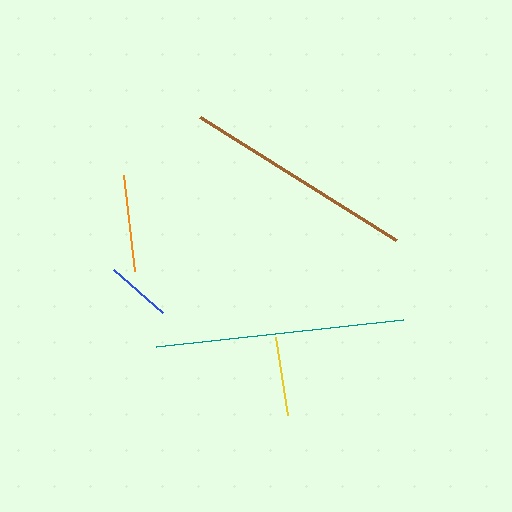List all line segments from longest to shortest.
From longest to shortest: teal, brown, orange, yellow, blue.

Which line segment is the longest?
The teal line is the longest at approximately 249 pixels.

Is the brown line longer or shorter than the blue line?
The brown line is longer than the blue line.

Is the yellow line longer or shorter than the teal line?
The teal line is longer than the yellow line.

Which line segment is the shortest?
The blue line is the shortest at approximately 65 pixels.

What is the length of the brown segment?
The brown segment is approximately 231 pixels long.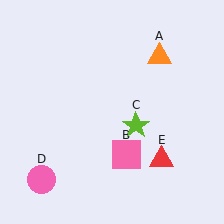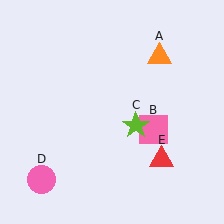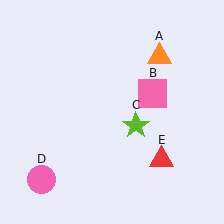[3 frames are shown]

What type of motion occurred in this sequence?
The pink square (object B) rotated counterclockwise around the center of the scene.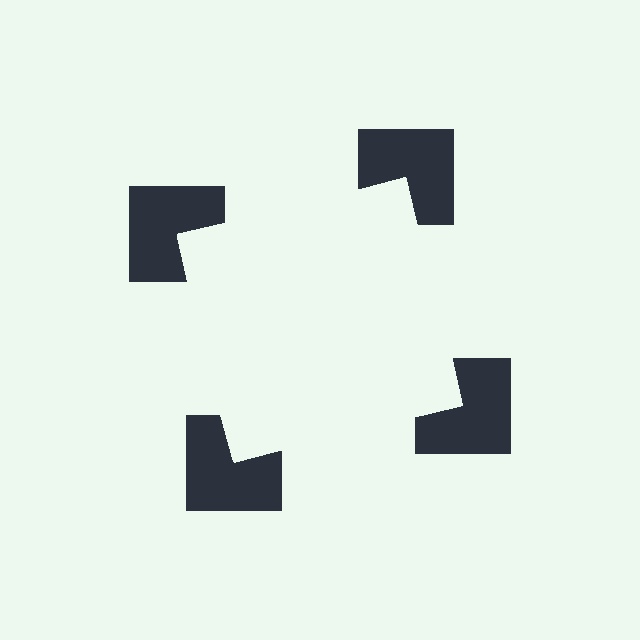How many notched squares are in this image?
There are 4 — one at each vertex of the illusory square.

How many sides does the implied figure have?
4 sides.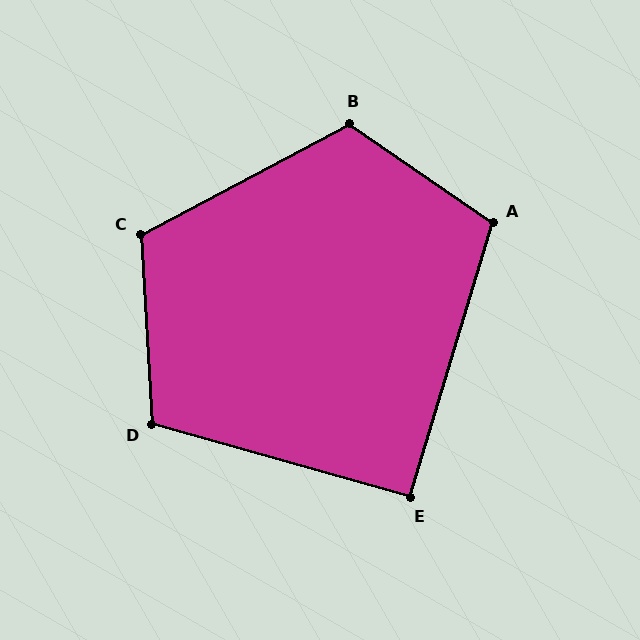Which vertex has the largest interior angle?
B, at approximately 117 degrees.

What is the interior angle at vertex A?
Approximately 108 degrees (obtuse).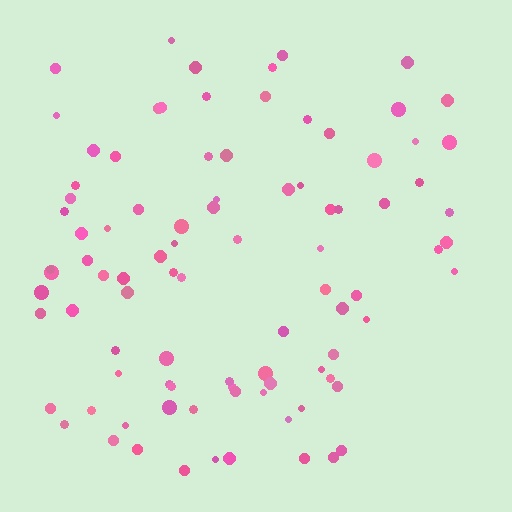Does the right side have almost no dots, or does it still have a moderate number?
Still a moderate number, just noticeably fewer than the left.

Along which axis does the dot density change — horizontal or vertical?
Horizontal.